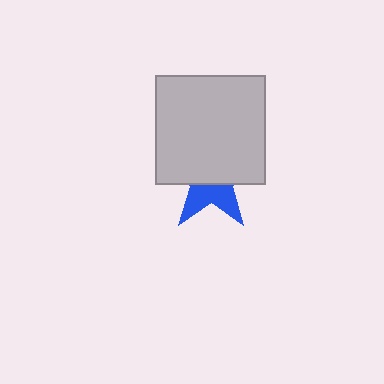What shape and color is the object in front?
The object in front is a light gray square.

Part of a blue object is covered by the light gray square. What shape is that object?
It is a star.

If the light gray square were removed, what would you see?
You would see the complete blue star.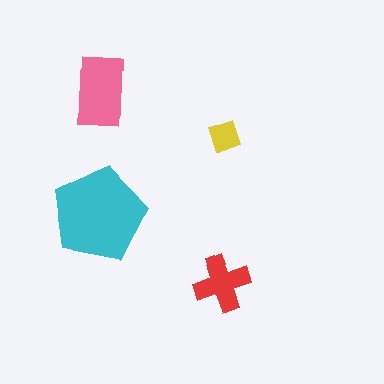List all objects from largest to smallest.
The cyan pentagon, the pink rectangle, the red cross, the yellow diamond.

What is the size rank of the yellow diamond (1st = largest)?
4th.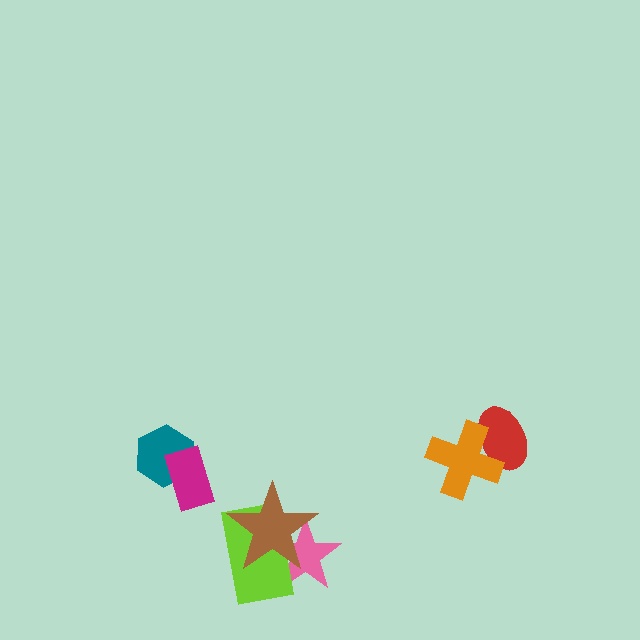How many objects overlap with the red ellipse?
1 object overlaps with the red ellipse.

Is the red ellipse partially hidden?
Yes, it is partially covered by another shape.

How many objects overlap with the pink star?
2 objects overlap with the pink star.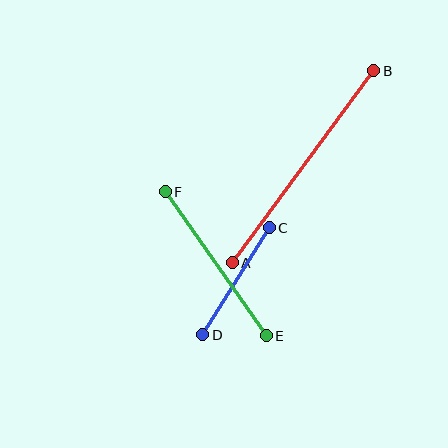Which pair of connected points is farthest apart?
Points A and B are farthest apart.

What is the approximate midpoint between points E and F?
The midpoint is at approximately (216, 264) pixels.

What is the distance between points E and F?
The distance is approximately 176 pixels.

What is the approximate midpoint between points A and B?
The midpoint is at approximately (303, 167) pixels.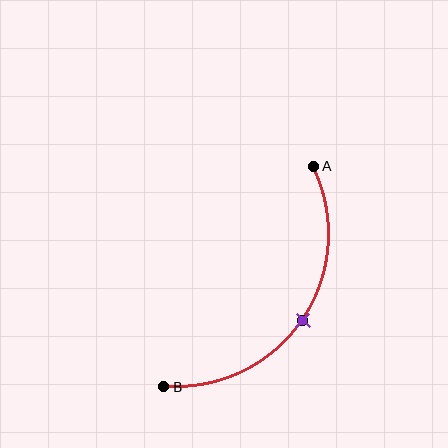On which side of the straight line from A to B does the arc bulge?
The arc bulges below and to the right of the straight line connecting A and B.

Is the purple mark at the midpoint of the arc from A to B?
Yes. The purple mark lies on the arc at equal arc-length from both A and B — it is the arc midpoint.